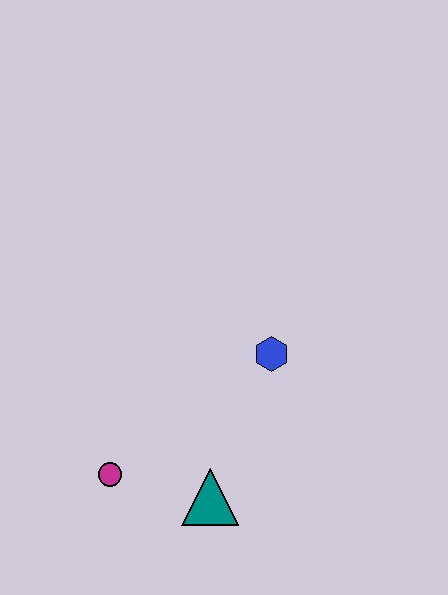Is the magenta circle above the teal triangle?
Yes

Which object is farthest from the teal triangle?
The blue hexagon is farthest from the teal triangle.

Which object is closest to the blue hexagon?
The teal triangle is closest to the blue hexagon.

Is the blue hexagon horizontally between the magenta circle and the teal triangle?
No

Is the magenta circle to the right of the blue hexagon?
No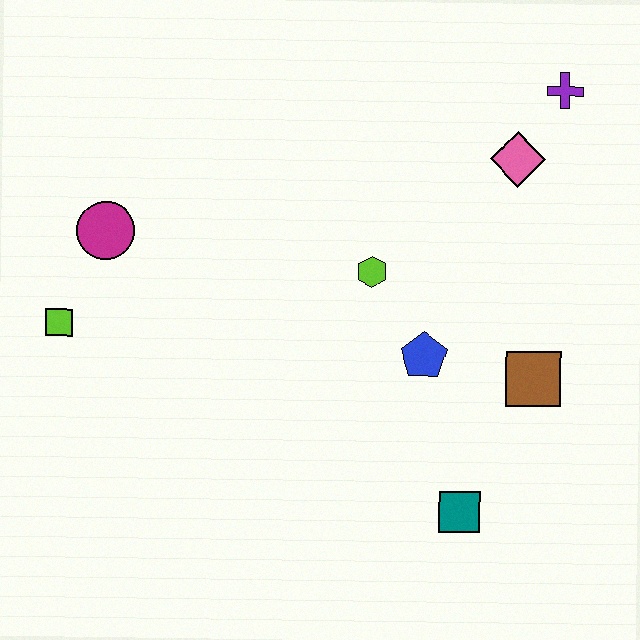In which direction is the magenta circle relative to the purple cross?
The magenta circle is to the left of the purple cross.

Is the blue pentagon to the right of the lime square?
Yes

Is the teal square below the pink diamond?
Yes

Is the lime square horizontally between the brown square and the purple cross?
No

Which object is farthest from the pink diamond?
The lime square is farthest from the pink diamond.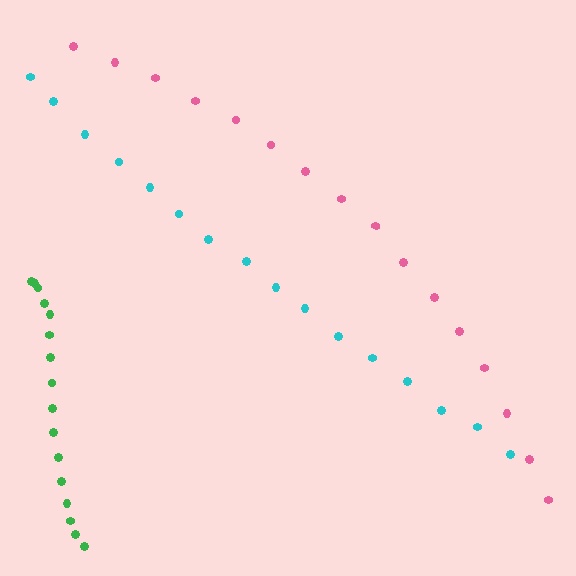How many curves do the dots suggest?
There are 3 distinct paths.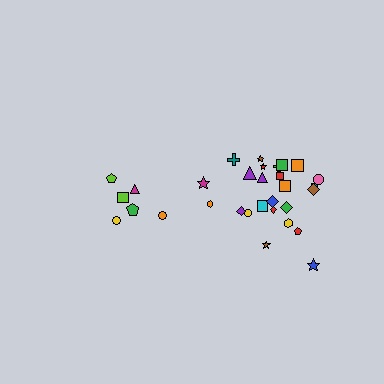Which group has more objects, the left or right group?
The right group.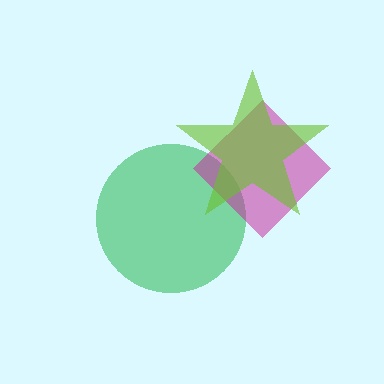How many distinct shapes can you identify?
There are 3 distinct shapes: a green circle, a magenta diamond, a lime star.